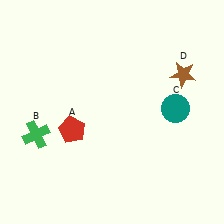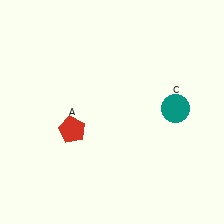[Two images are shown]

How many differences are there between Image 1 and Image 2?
There are 2 differences between the two images.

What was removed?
The green cross (B), the brown star (D) were removed in Image 2.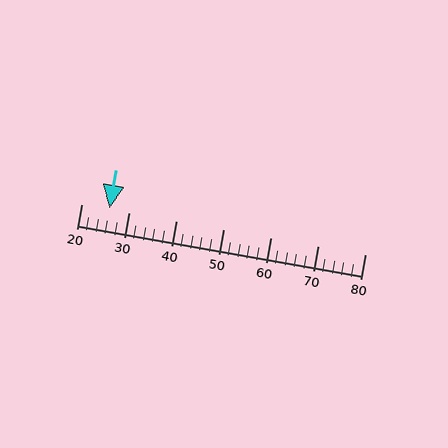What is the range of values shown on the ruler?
The ruler shows values from 20 to 80.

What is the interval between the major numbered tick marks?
The major tick marks are spaced 10 units apart.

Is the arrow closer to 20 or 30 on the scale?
The arrow is closer to 30.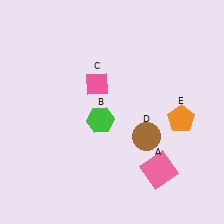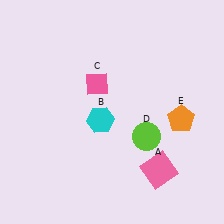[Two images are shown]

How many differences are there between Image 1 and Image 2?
There are 2 differences between the two images.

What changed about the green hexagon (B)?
In Image 1, B is green. In Image 2, it changed to cyan.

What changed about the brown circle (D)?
In Image 1, D is brown. In Image 2, it changed to lime.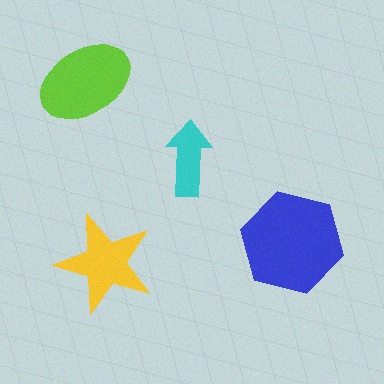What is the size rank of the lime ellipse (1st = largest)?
2nd.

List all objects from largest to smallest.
The blue hexagon, the lime ellipse, the yellow star, the cyan arrow.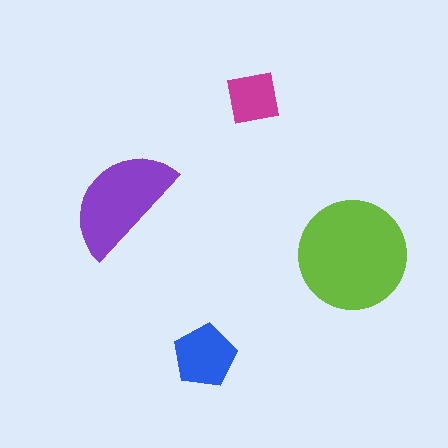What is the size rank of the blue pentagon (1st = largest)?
3rd.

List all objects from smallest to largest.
The magenta square, the blue pentagon, the purple semicircle, the lime circle.